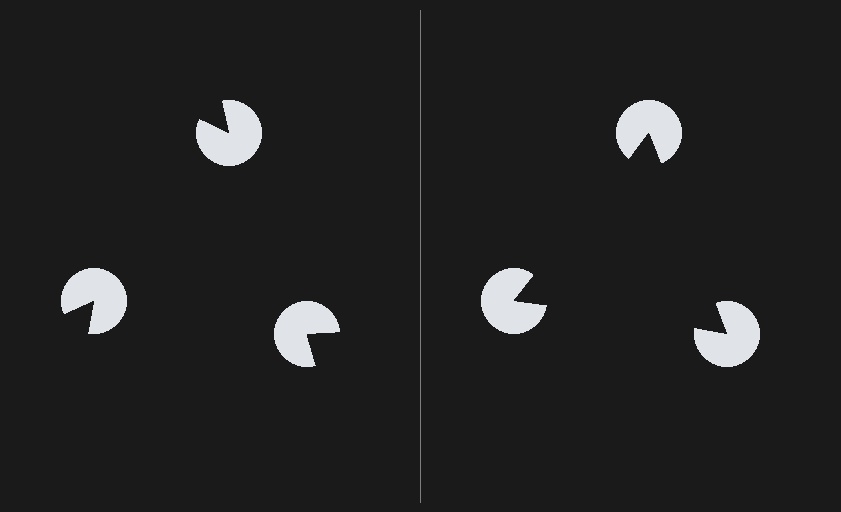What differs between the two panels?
The pac-man discs are positioned identically on both sides; only the wedge orientations differ. On the right they align to a triangle; on the left they are misaligned.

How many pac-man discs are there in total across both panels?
6 — 3 on each side.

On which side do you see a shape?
An illusory triangle appears on the right side. On the left side the wedge cuts are rotated, so no coherent shape forms.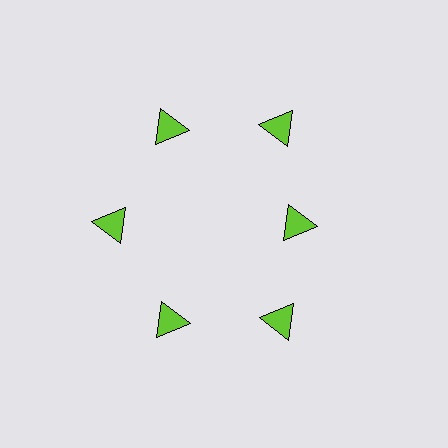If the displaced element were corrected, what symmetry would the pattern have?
It would have 6-fold rotational symmetry — the pattern would map onto itself every 60 degrees.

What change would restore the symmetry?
The symmetry would be restored by moving it outward, back onto the ring so that all 6 triangles sit at equal angles and equal distance from the center.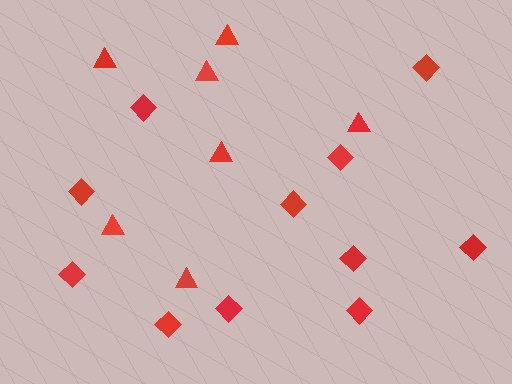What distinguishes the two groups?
There are 2 groups: one group of diamonds (11) and one group of triangles (7).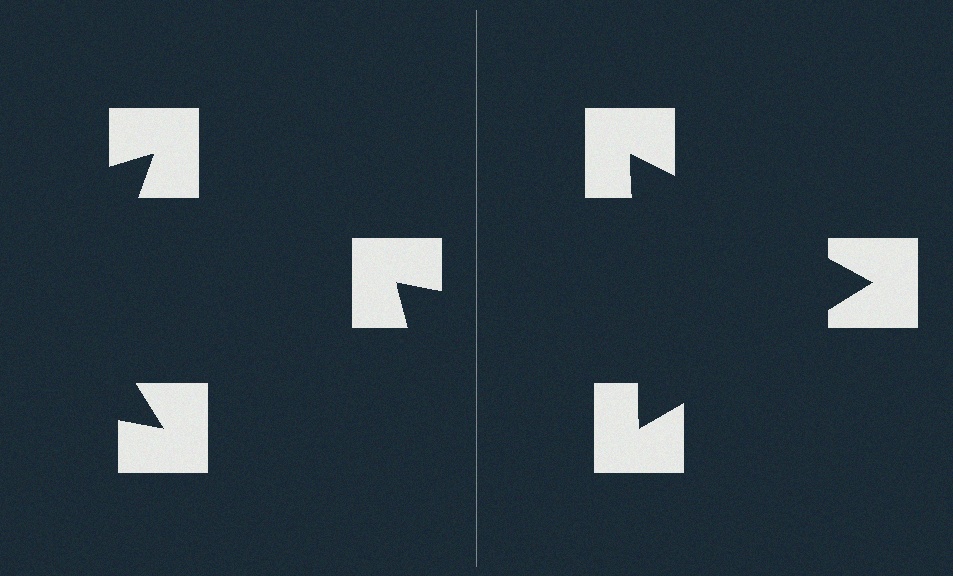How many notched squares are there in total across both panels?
6 — 3 on each side.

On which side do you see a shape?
An illusory triangle appears on the right side. On the left side the wedge cuts are rotated, so no coherent shape forms.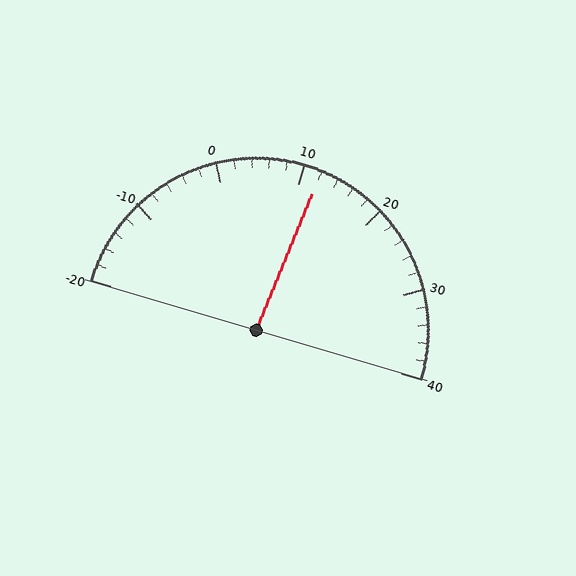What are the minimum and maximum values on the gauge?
The gauge ranges from -20 to 40.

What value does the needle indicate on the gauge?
The needle indicates approximately 12.